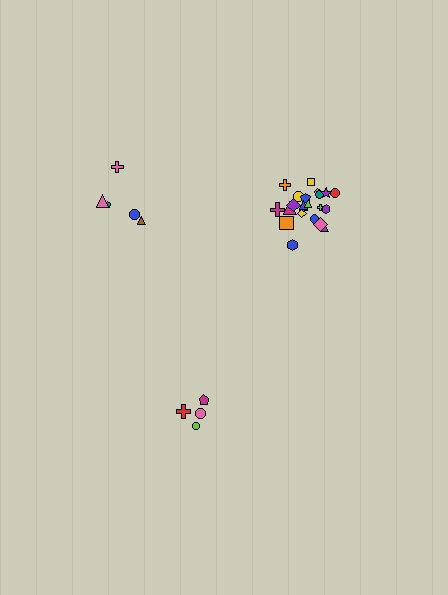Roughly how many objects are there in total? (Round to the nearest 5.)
Roughly 30 objects in total.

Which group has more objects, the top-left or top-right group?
The top-right group.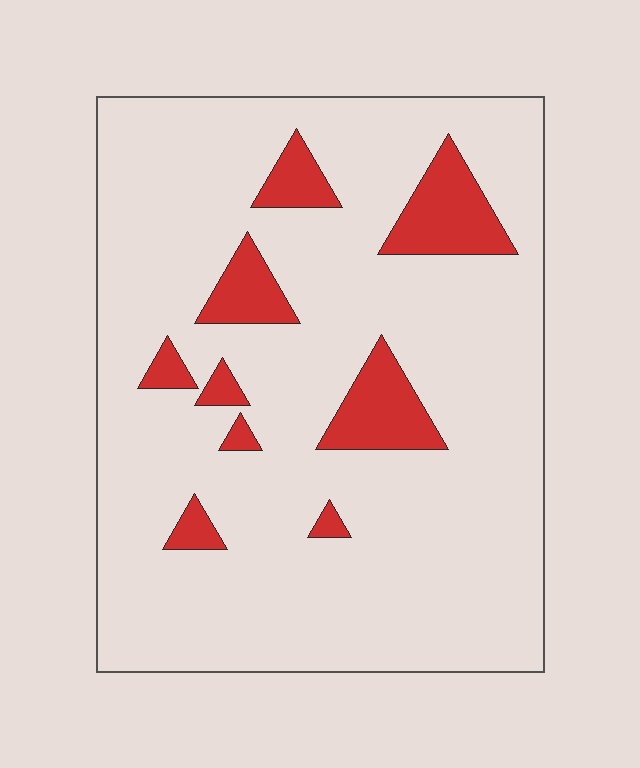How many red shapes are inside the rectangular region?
9.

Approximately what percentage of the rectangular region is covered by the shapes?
Approximately 10%.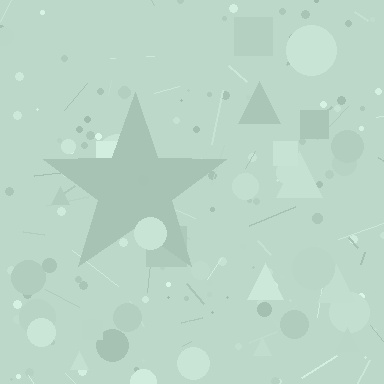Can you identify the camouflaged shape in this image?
The camouflaged shape is a star.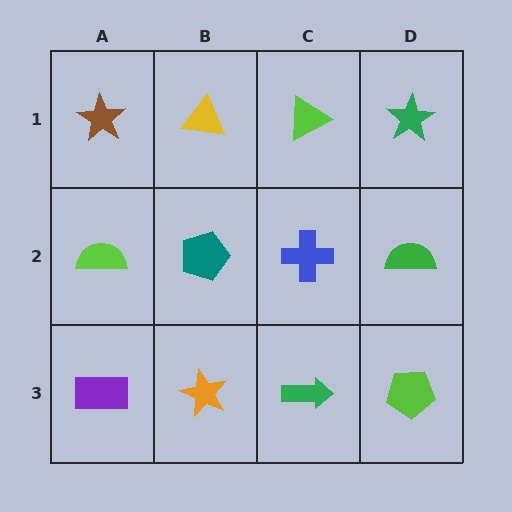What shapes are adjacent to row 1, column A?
A lime semicircle (row 2, column A), a yellow triangle (row 1, column B).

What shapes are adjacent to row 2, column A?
A brown star (row 1, column A), a purple rectangle (row 3, column A), a teal pentagon (row 2, column B).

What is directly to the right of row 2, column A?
A teal pentagon.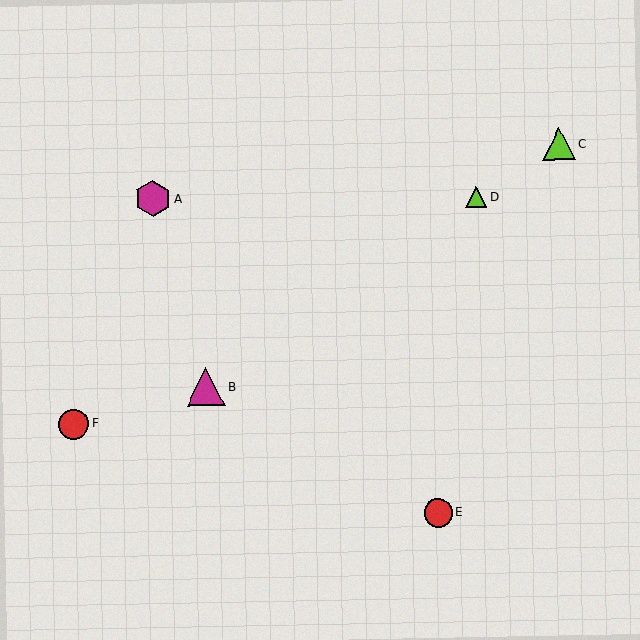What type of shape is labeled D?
Shape D is a lime triangle.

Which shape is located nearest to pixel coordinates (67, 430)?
The red circle (labeled F) at (74, 424) is nearest to that location.